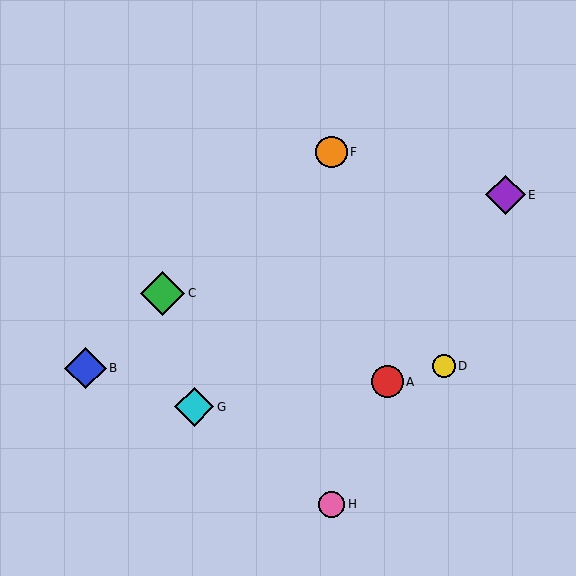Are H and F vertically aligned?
Yes, both are at x≈332.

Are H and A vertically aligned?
No, H is at x≈332 and A is at x≈387.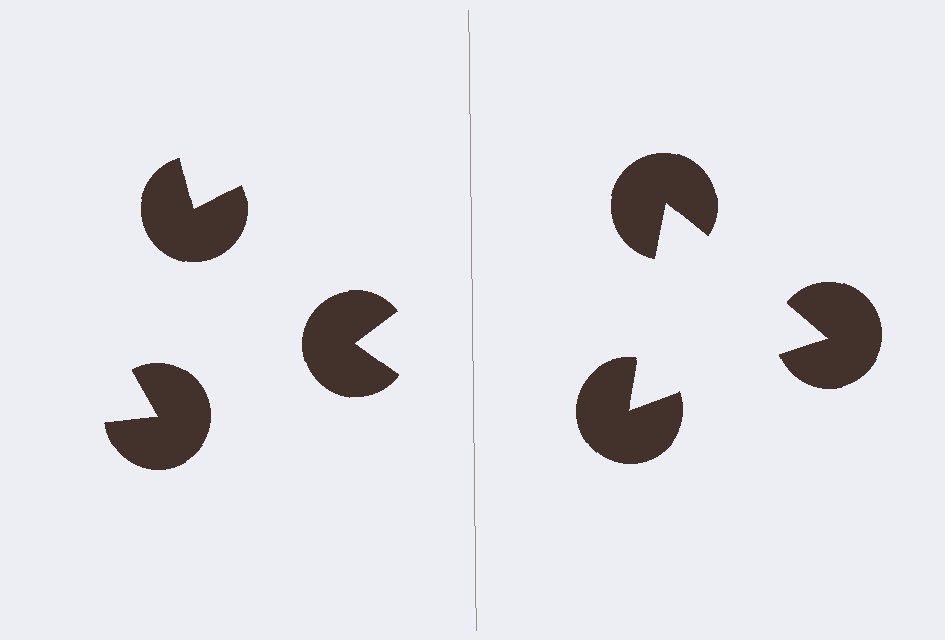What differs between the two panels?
The pac-man discs are positioned identically on both sides; only the wedge orientations differ. On the right they align to a triangle; on the left they are misaligned.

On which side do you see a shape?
An illusory triangle appears on the right side. On the left side the wedge cuts are rotated, so no coherent shape forms.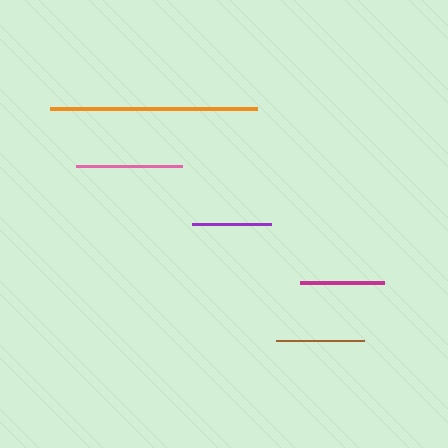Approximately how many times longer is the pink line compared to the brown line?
The pink line is approximately 1.2 times the length of the brown line.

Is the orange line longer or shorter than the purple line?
The orange line is longer than the purple line.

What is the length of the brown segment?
The brown segment is approximately 88 pixels long.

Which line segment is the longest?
The orange line is the longest at approximately 207 pixels.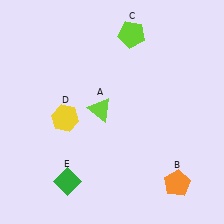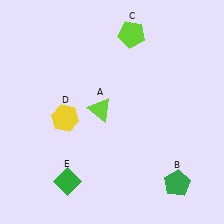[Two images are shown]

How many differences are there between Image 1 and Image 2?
There is 1 difference between the two images.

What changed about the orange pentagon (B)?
In Image 1, B is orange. In Image 2, it changed to green.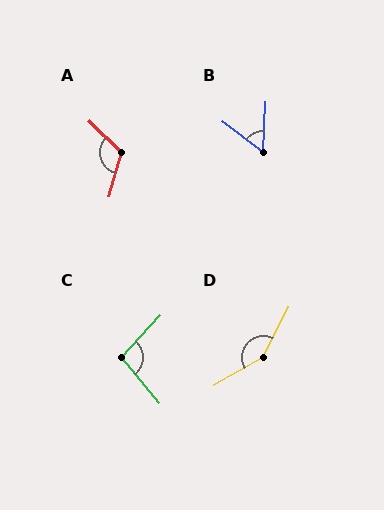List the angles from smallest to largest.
B (56°), C (98°), A (119°), D (146°).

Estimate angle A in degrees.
Approximately 119 degrees.